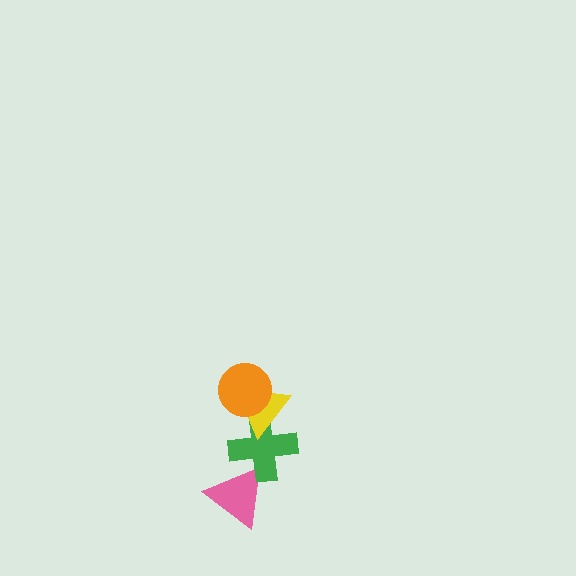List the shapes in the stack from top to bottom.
From top to bottom: the orange circle, the yellow triangle, the green cross, the pink triangle.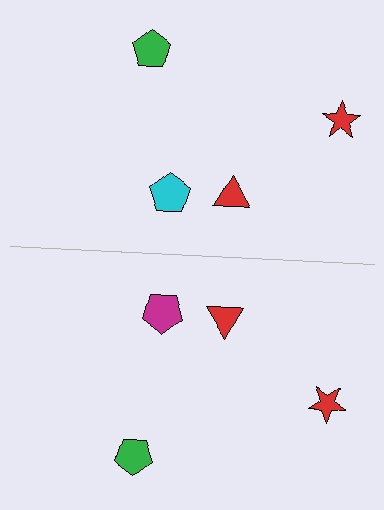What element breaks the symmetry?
The magenta pentagon on the bottom side breaks the symmetry — its mirror counterpart is cyan.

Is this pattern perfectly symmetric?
No, the pattern is not perfectly symmetric. The magenta pentagon on the bottom side breaks the symmetry — its mirror counterpart is cyan.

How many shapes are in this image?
There are 8 shapes in this image.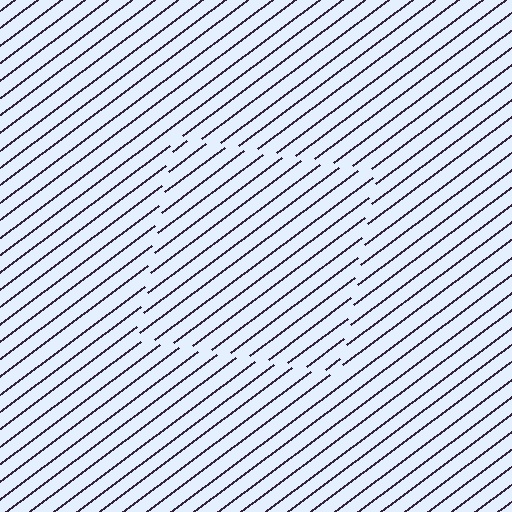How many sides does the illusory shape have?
4 sides — the line-ends trace a square.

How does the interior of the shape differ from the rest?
The interior of the shape contains the same grating, shifted by half a period — the contour is defined by the phase discontinuity where line-ends from the inner and outer gratings abut.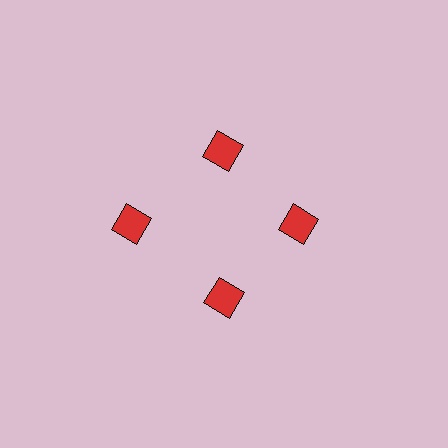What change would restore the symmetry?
The symmetry would be restored by moving it inward, back onto the ring so that all 4 squares sit at equal angles and equal distance from the center.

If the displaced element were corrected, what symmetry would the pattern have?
It would have 4-fold rotational symmetry — the pattern would map onto itself every 90 degrees.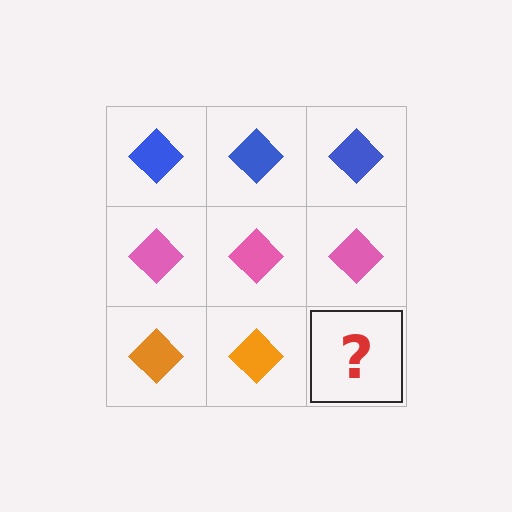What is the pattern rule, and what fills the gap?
The rule is that each row has a consistent color. The gap should be filled with an orange diamond.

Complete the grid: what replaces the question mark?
The question mark should be replaced with an orange diamond.